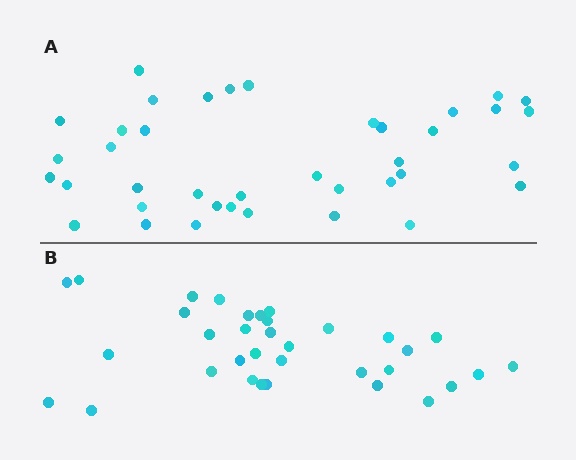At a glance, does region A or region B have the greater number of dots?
Region A (the top region) has more dots.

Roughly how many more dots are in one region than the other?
Region A has about 5 more dots than region B.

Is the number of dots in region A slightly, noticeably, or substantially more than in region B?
Region A has only slightly more — the two regions are fairly close. The ratio is roughly 1.1 to 1.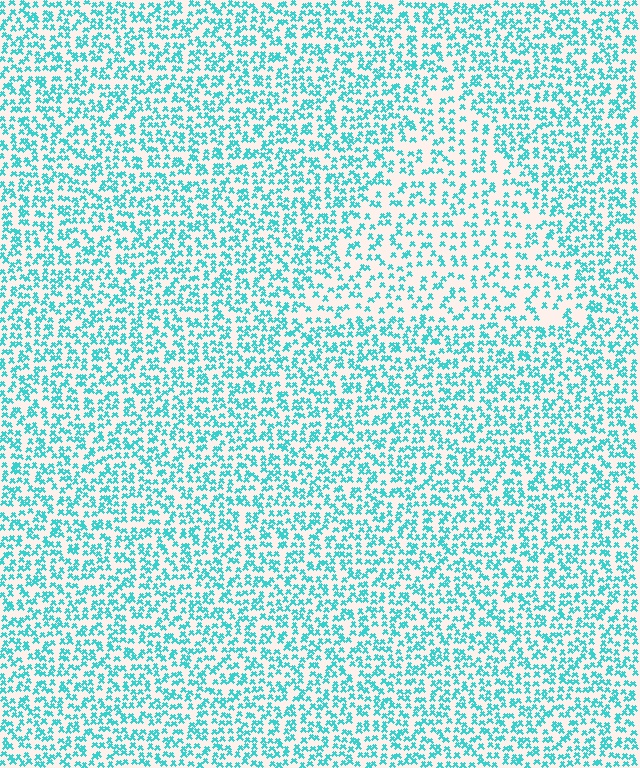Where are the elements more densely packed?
The elements are more densely packed outside the triangle boundary.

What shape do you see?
I see a triangle.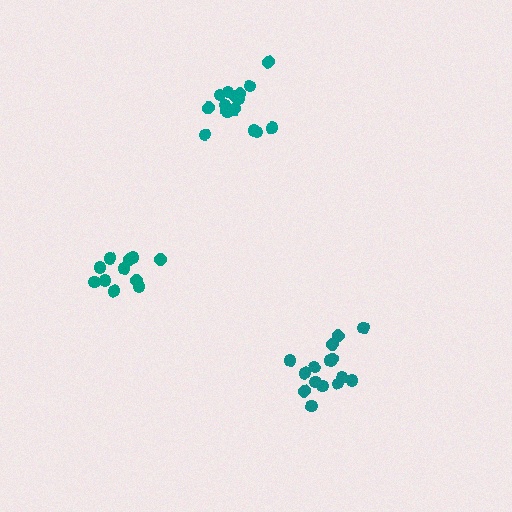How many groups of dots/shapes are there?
There are 3 groups.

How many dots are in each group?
Group 1: 11 dots, Group 2: 15 dots, Group 3: 16 dots (42 total).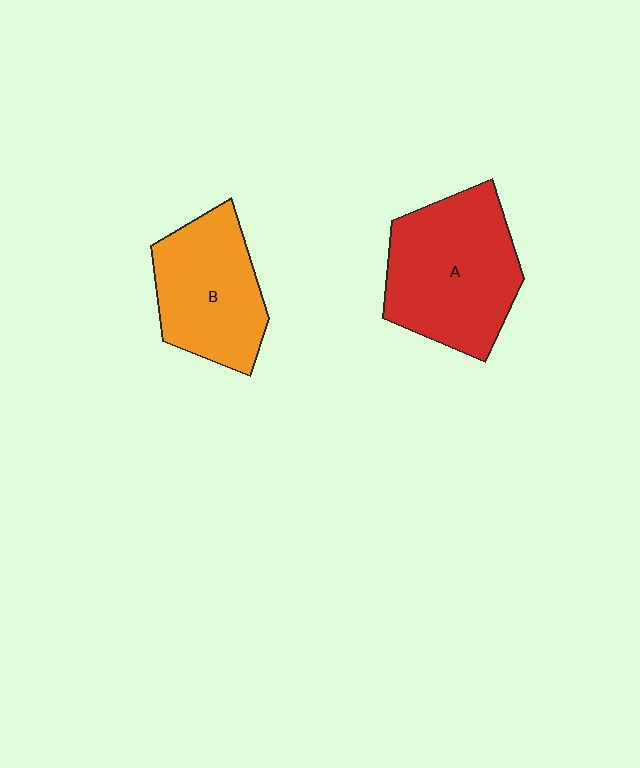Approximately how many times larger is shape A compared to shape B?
Approximately 1.3 times.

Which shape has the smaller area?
Shape B (orange).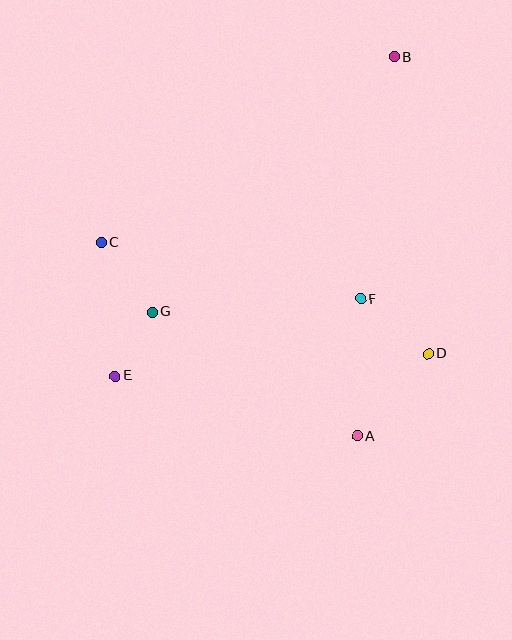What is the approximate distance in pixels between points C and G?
The distance between C and G is approximately 87 pixels.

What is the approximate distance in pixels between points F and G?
The distance between F and G is approximately 209 pixels.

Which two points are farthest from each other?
Points B and E are farthest from each other.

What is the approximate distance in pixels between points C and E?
The distance between C and E is approximately 135 pixels.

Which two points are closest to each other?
Points E and G are closest to each other.